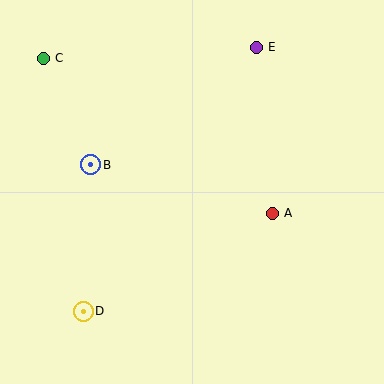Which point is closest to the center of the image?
Point A at (272, 213) is closest to the center.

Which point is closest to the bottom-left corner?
Point D is closest to the bottom-left corner.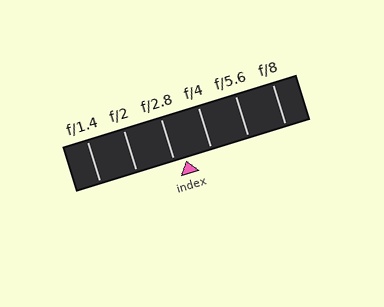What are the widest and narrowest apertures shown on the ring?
The widest aperture shown is f/1.4 and the narrowest is f/8.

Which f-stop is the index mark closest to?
The index mark is closest to f/2.8.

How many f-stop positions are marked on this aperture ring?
There are 6 f-stop positions marked.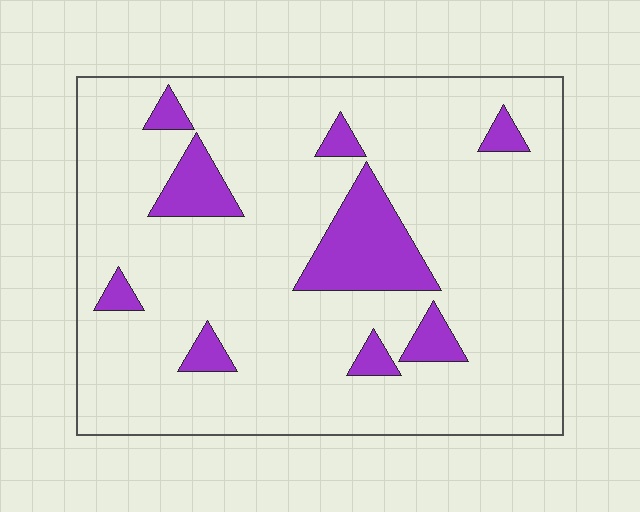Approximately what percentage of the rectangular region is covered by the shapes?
Approximately 15%.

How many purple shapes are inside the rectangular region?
9.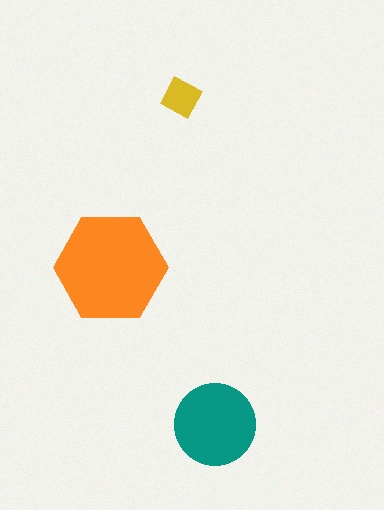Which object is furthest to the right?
The teal circle is rightmost.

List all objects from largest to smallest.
The orange hexagon, the teal circle, the yellow diamond.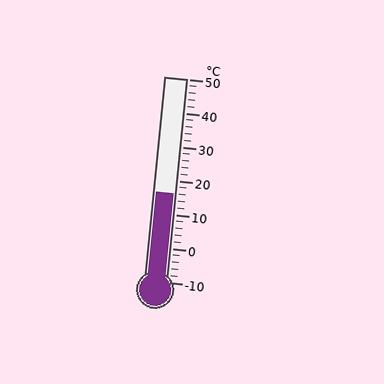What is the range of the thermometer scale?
The thermometer scale ranges from -10°C to 50°C.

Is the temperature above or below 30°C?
The temperature is below 30°C.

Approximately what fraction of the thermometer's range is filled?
The thermometer is filled to approximately 45% of its range.